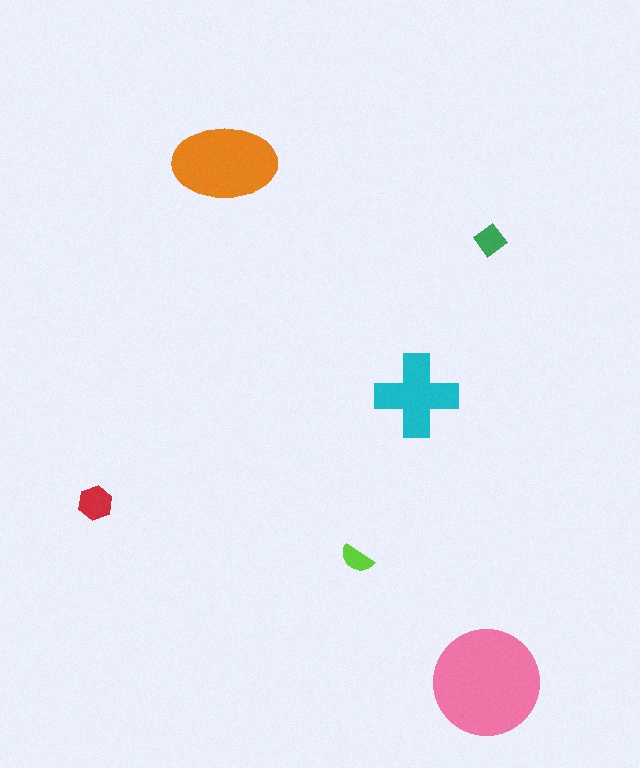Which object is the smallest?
The lime semicircle.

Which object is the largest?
The pink circle.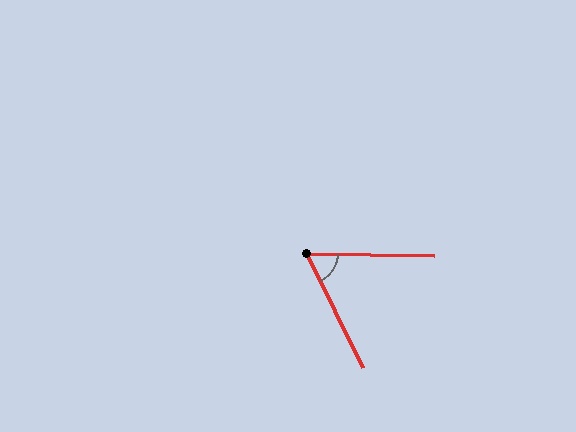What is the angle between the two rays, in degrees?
Approximately 63 degrees.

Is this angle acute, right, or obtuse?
It is acute.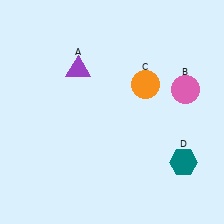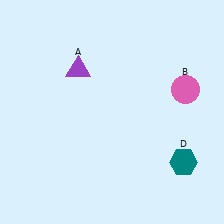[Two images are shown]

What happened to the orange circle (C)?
The orange circle (C) was removed in Image 2. It was in the top-right area of Image 1.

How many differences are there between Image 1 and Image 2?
There is 1 difference between the two images.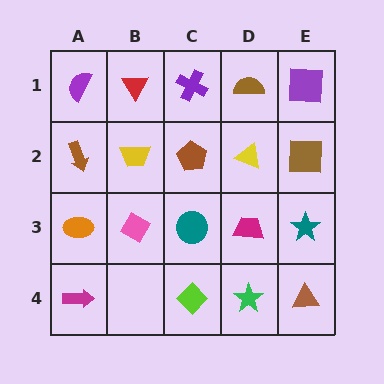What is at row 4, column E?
A brown triangle.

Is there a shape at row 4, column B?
No, that cell is empty.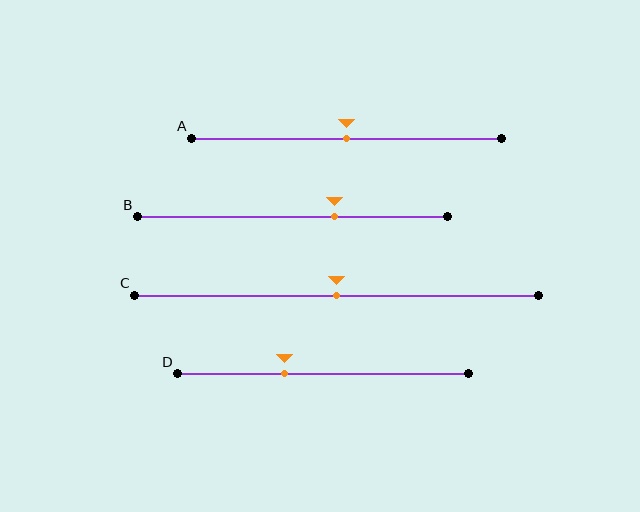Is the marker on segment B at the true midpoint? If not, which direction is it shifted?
No, the marker on segment B is shifted to the right by about 13% of the segment length.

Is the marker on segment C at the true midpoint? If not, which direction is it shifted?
Yes, the marker on segment C is at the true midpoint.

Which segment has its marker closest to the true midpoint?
Segment A has its marker closest to the true midpoint.